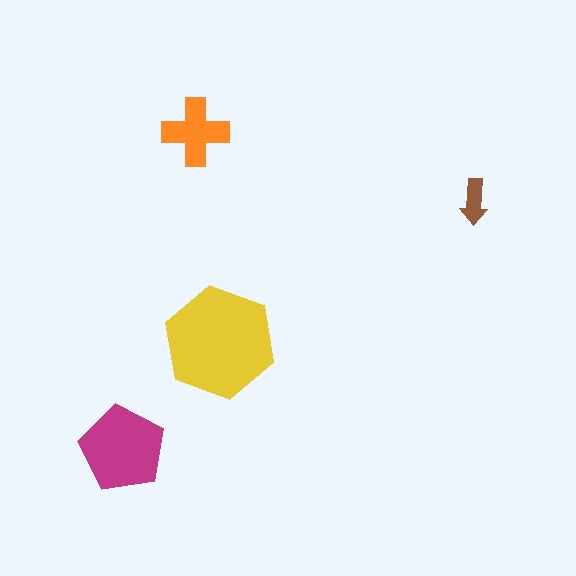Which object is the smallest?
The brown arrow.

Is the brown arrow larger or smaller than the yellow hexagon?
Smaller.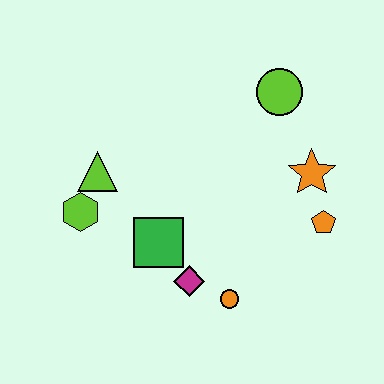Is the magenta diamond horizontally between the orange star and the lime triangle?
Yes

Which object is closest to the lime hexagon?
The lime triangle is closest to the lime hexagon.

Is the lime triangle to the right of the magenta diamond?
No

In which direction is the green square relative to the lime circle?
The green square is below the lime circle.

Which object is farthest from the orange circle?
The lime circle is farthest from the orange circle.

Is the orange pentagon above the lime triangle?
No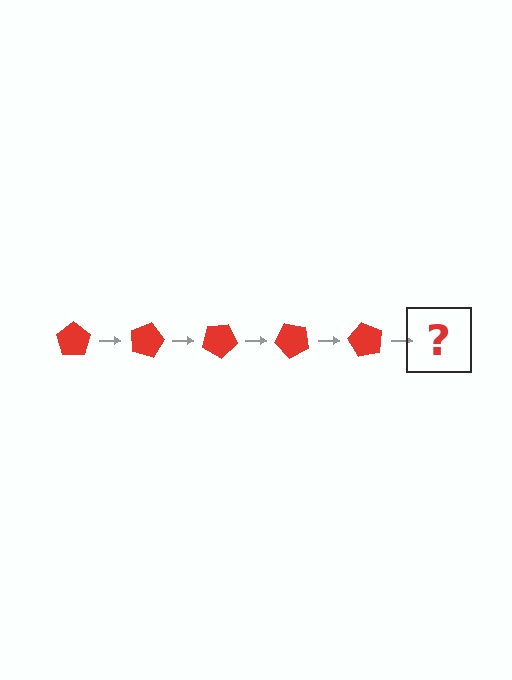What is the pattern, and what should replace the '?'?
The pattern is that the pentagon rotates 15 degrees each step. The '?' should be a red pentagon rotated 75 degrees.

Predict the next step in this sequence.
The next step is a red pentagon rotated 75 degrees.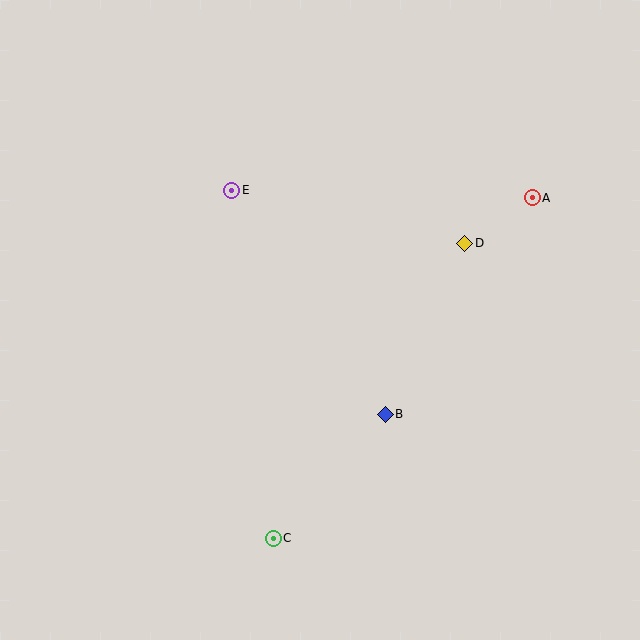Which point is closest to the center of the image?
Point B at (385, 414) is closest to the center.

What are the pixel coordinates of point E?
Point E is at (232, 190).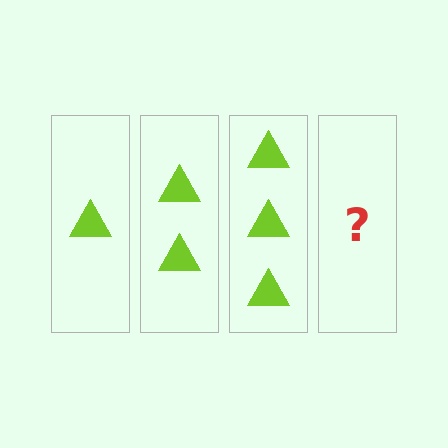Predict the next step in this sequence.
The next step is 4 triangles.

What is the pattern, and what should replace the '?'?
The pattern is that each step adds one more triangle. The '?' should be 4 triangles.